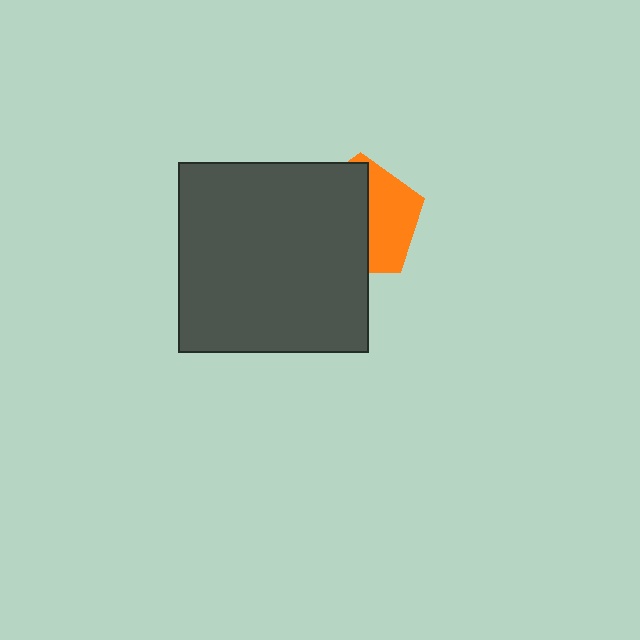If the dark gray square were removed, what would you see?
You would see the complete orange pentagon.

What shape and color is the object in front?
The object in front is a dark gray square.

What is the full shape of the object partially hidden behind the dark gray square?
The partially hidden object is an orange pentagon.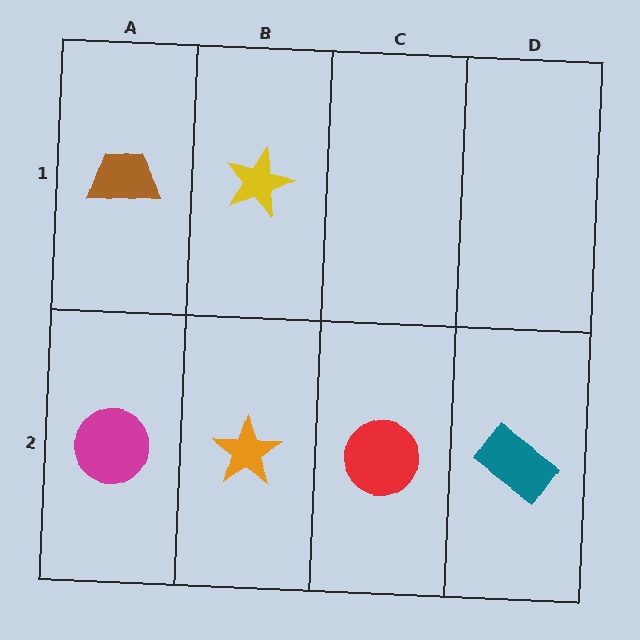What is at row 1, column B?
A yellow star.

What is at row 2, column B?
An orange star.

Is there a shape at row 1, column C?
No, that cell is empty.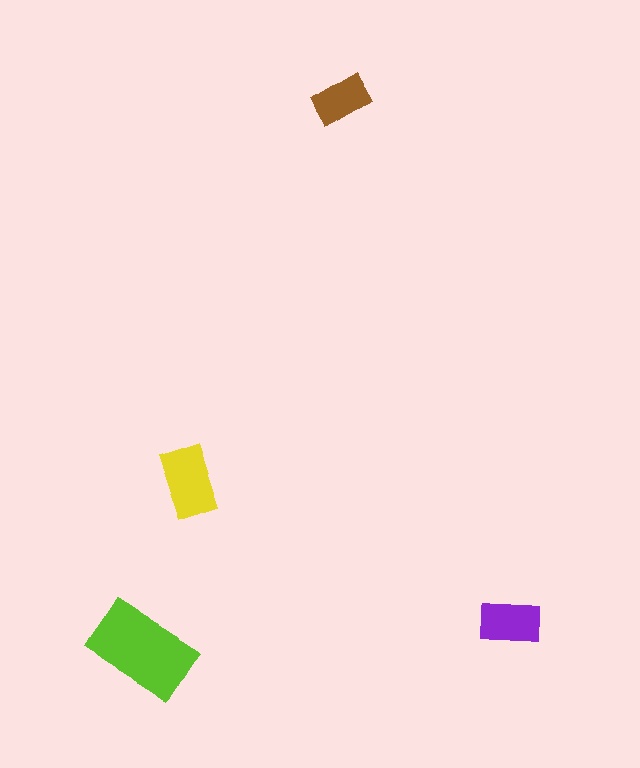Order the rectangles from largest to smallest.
the lime one, the yellow one, the purple one, the brown one.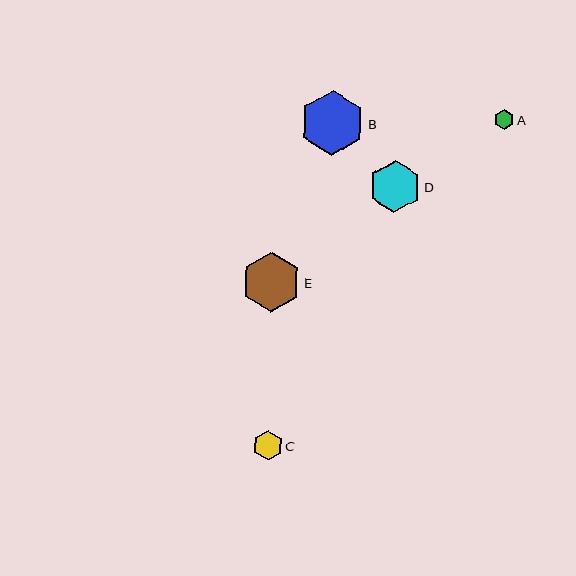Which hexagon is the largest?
Hexagon B is the largest with a size of approximately 64 pixels.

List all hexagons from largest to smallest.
From largest to smallest: B, E, D, C, A.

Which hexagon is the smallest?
Hexagon A is the smallest with a size of approximately 20 pixels.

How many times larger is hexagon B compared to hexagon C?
Hexagon B is approximately 2.2 times the size of hexagon C.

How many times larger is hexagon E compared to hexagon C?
Hexagon E is approximately 2.0 times the size of hexagon C.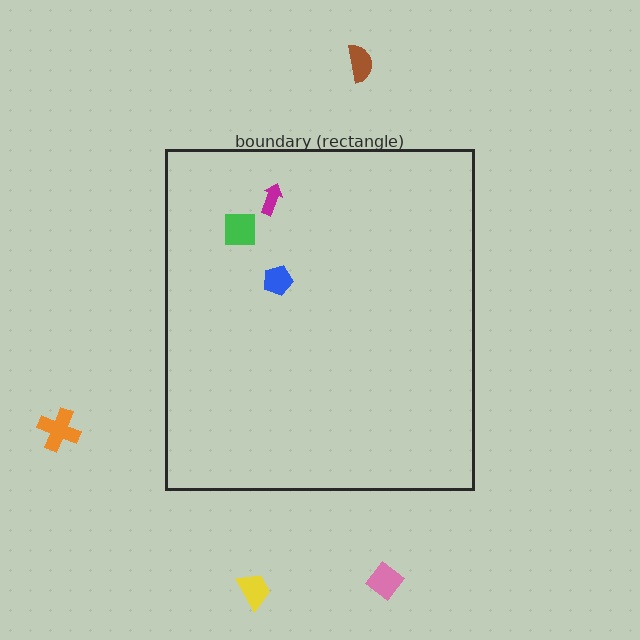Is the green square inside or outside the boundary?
Inside.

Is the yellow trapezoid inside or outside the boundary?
Outside.